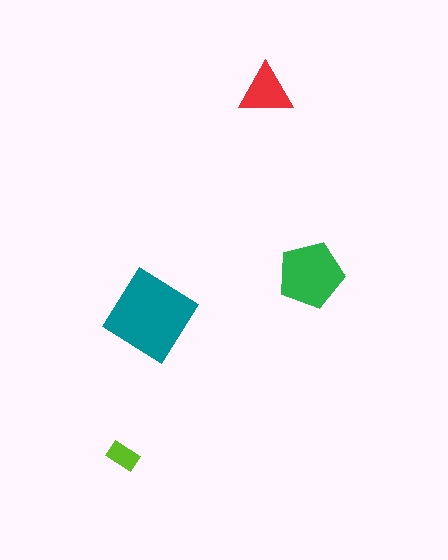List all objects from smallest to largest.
The lime rectangle, the red triangle, the green pentagon, the teal diamond.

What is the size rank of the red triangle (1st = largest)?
3rd.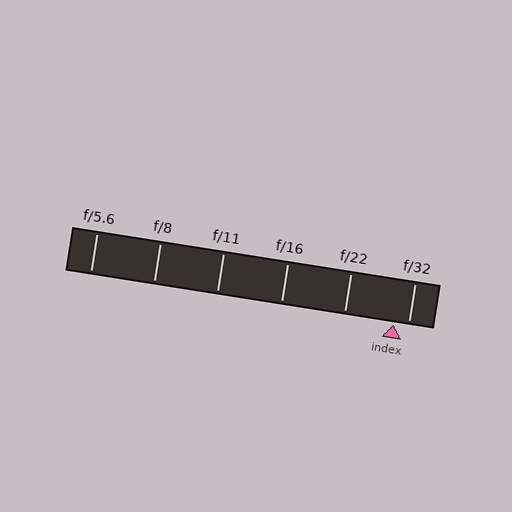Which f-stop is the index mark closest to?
The index mark is closest to f/32.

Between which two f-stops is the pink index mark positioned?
The index mark is between f/22 and f/32.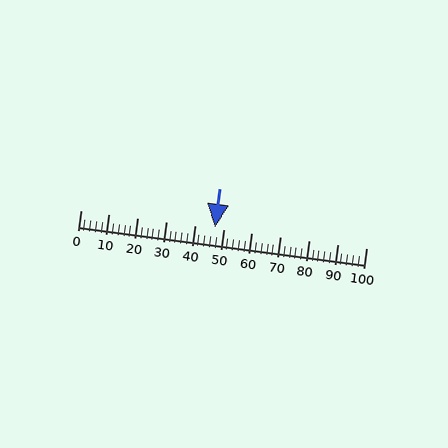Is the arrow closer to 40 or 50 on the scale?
The arrow is closer to 50.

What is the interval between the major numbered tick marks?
The major tick marks are spaced 10 units apart.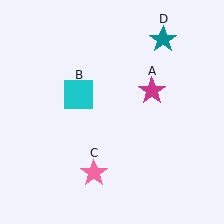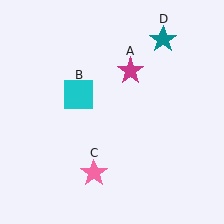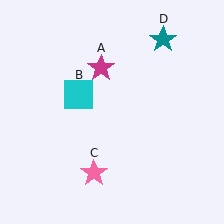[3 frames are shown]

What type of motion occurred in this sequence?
The magenta star (object A) rotated counterclockwise around the center of the scene.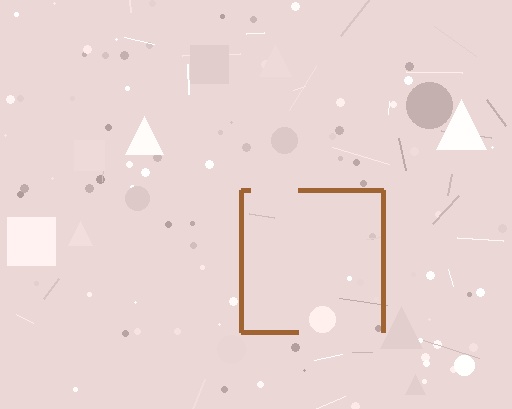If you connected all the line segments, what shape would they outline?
They would outline a square.